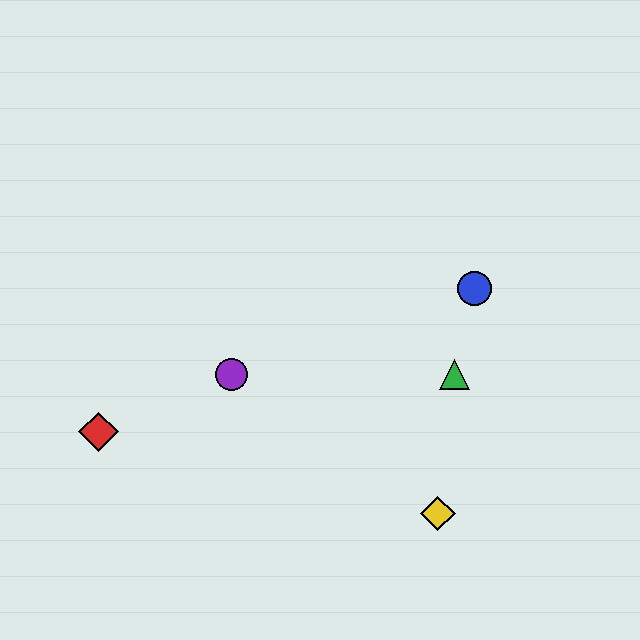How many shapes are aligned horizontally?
2 shapes (the green triangle, the purple circle) are aligned horizontally.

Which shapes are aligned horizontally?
The green triangle, the purple circle are aligned horizontally.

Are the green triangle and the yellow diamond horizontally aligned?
No, the green triangle is at y≈375 and the yellow diamond is at y≈514.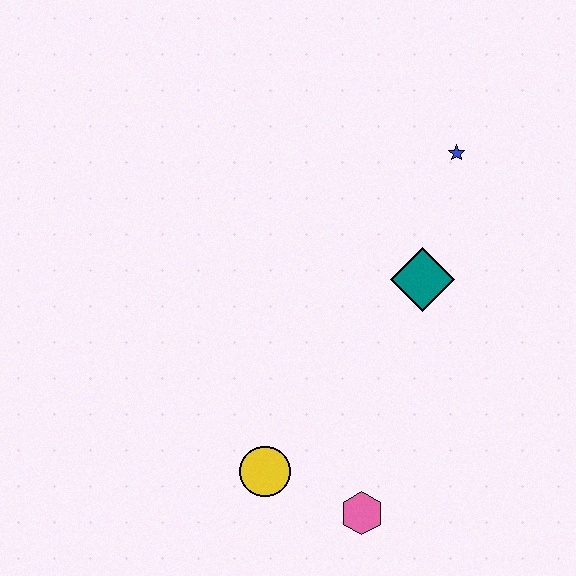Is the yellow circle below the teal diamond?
Yes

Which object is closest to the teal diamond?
The blue star is closest to the teal diamond.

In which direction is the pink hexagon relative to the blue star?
The pink hexagon is below the blue star.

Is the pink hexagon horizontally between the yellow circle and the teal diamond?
Yes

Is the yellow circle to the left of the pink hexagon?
Yes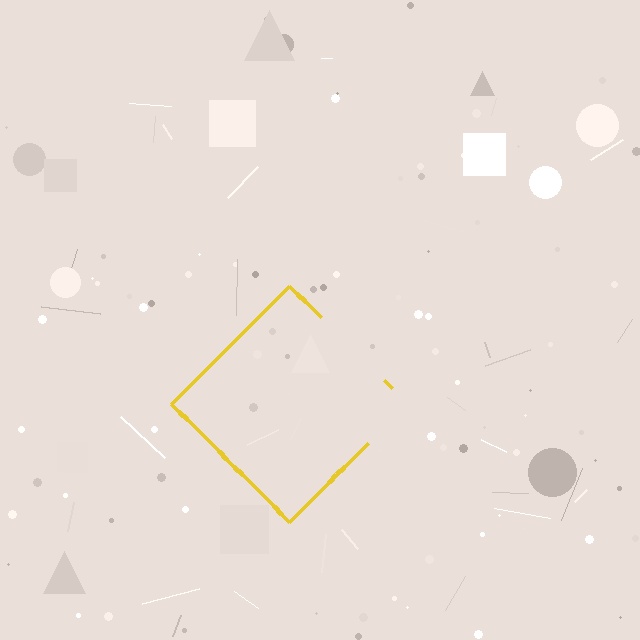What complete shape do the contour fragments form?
The contour fragments form a diamond.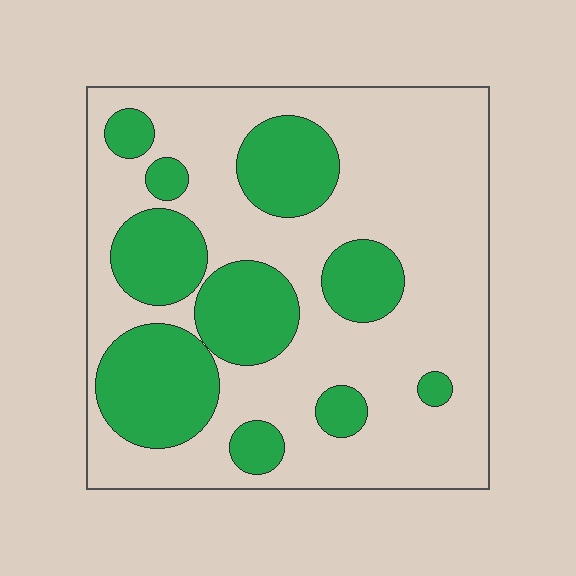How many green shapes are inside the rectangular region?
10.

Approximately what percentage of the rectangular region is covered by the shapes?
Approximately 30%.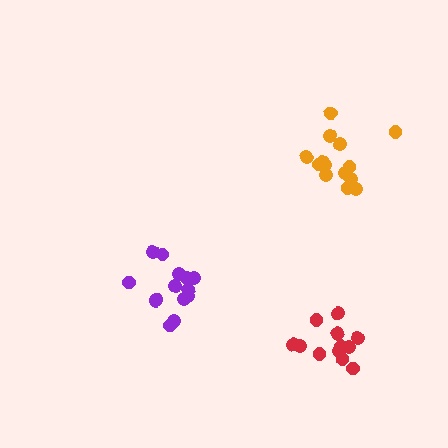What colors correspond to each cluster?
The clusters are colored: purple, orange, red.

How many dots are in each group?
Group 1: 14 dots, Group 2: 14 dots, Group 3: 12 dots (40 total).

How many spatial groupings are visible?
There are 3 spatial groupings.